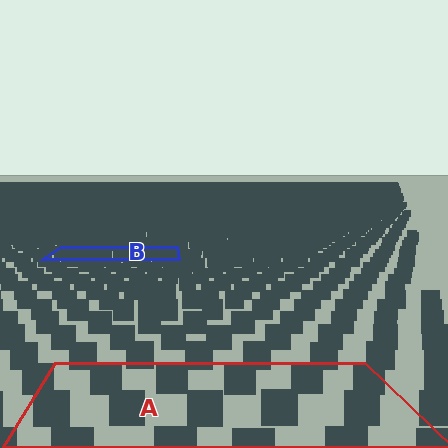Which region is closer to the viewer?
Region A is closer. The texture elements there are larger and more spread out.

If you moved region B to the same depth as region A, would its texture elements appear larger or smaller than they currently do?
They would appear larger. At a closer depth, the same texture elements are projected at a bigger on-screen size.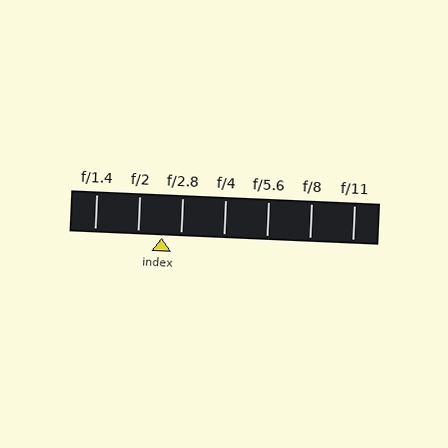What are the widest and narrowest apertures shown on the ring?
The widest aperture shown is f/1.4 and the narrowest is f/11.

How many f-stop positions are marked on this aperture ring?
There are 7 f-stop positions marked.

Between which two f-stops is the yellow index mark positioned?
The index mark is between f/2 and f/2.8.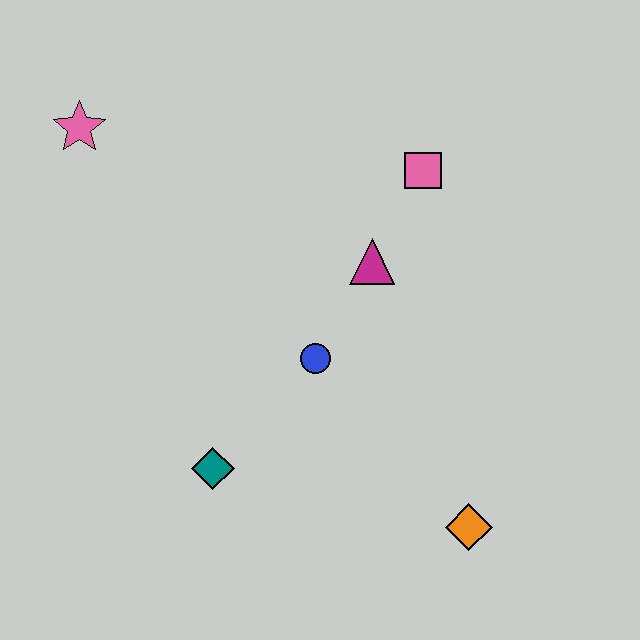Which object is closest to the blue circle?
The magenta triangle is closest to the blue circle.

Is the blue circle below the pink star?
Yes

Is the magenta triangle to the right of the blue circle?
Yes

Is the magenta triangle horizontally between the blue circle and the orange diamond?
Yes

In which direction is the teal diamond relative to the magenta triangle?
The teal diamond is below the magenta triangle.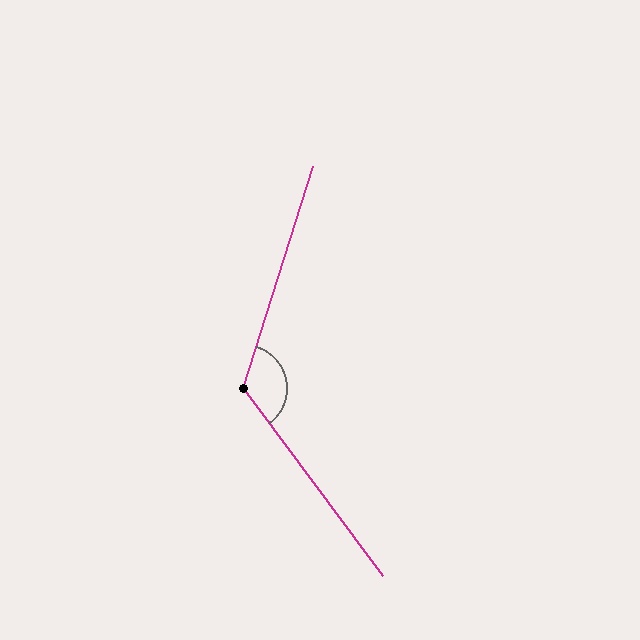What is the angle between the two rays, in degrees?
Approximately 126 degrees.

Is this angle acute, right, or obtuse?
It is obtuse.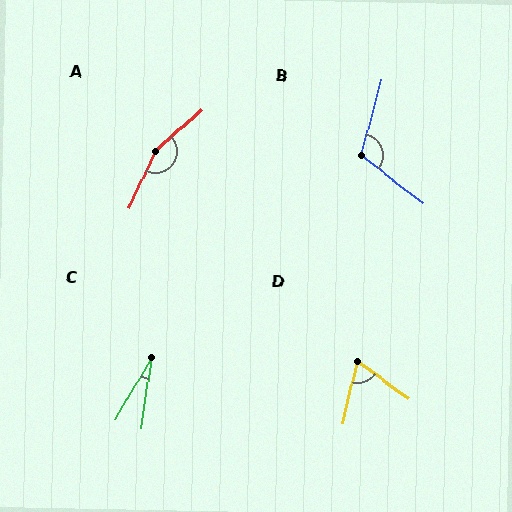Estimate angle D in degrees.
Approximately 67 degrees.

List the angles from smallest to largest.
C (22°), D (67°), B (113°), A (157°).